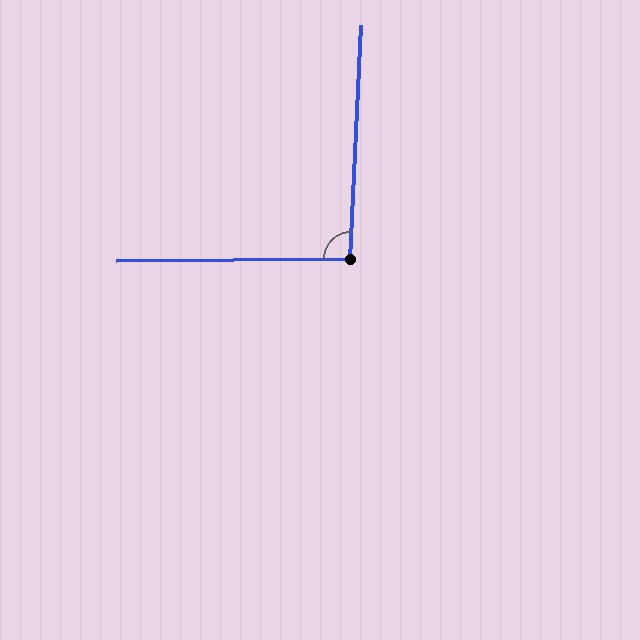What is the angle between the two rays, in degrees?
Approximately 93 degrees.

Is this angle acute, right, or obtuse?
It is approximately a right angle.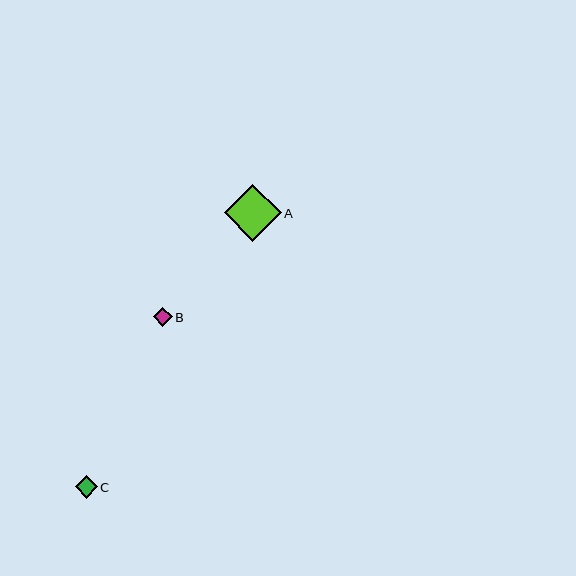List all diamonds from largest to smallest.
From largest to smallest: A, C, B.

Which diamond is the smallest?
Diamond B is the smallest with a size of approximately 19 pixels.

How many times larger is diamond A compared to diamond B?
Diamond A is approximately 3.0 times the size of diamond B.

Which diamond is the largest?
Diamond A is the largest with a size of approximately 56 pixels.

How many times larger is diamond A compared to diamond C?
Diamond A is approximately 2.5 times the size of diamond C.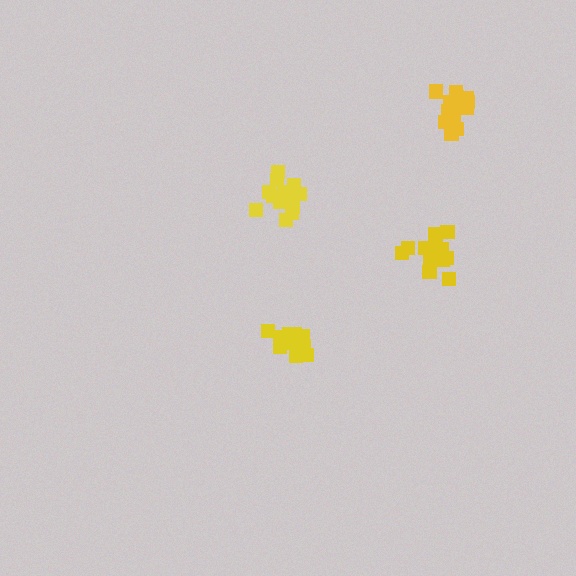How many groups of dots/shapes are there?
There are 4 groups.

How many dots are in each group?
Group 1: 14 dots, Group 2: 15 dots, Group 3: 14 dots, Group 4: 16 dots (59 total).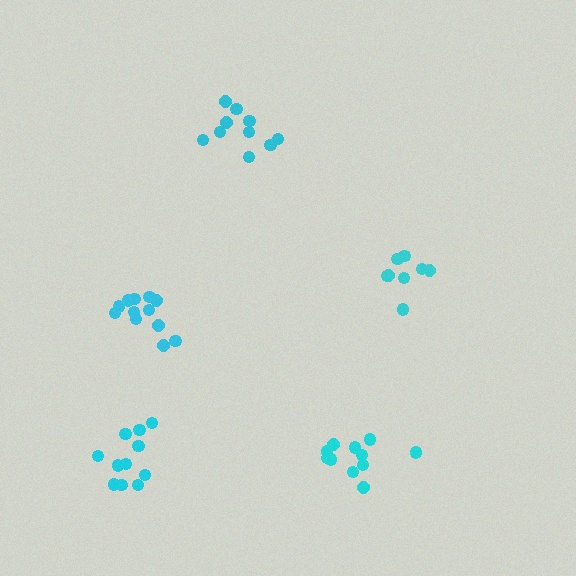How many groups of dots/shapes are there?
There are 5 groups.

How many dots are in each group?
Group 1: 8 dots, Group 2: 10 dots, Group 3: 11 dots, Group 4: 12 dots, Group 5: 11 dots (52 total).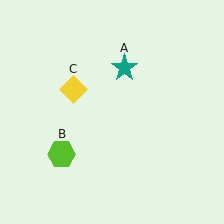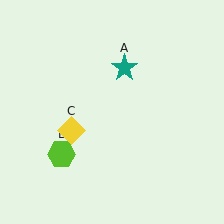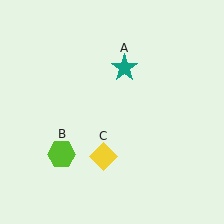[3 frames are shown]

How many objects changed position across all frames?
1 object changed position: yellow diamond (object C).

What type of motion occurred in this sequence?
The yellow diamond (object C) rotated counterclockwise around the center of the scene.